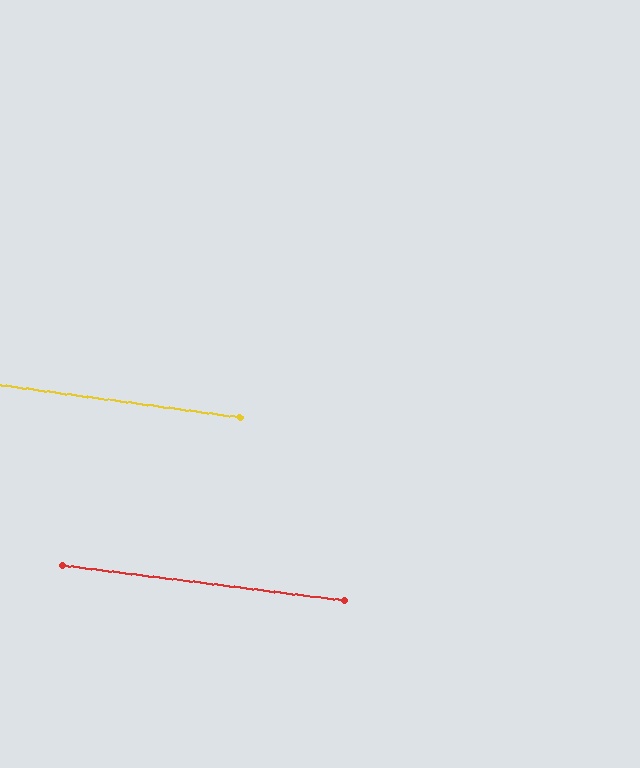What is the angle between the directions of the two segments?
Approximately 0 degrees.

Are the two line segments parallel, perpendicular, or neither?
Parallel — their directions differ by only 0.2°.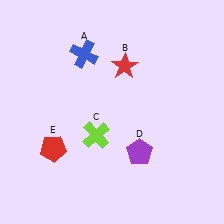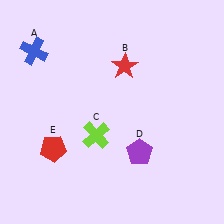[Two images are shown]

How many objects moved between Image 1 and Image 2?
1 object moved between the two images.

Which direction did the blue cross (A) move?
The blue cross (A) moved left.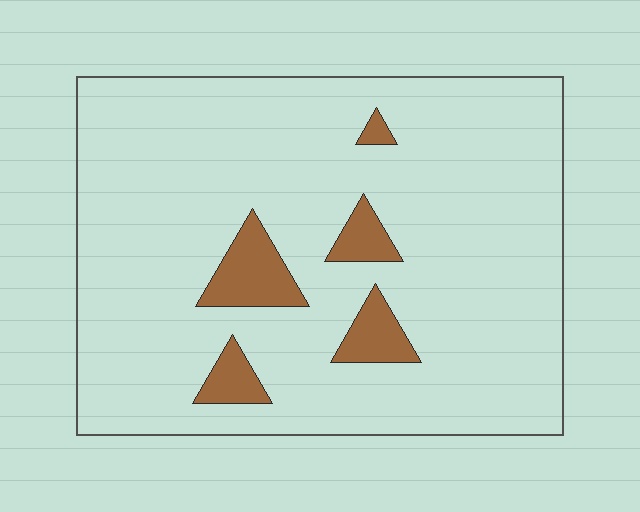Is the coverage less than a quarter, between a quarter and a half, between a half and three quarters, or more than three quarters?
Less than a quarter.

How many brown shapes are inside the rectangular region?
5.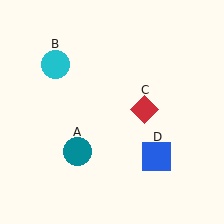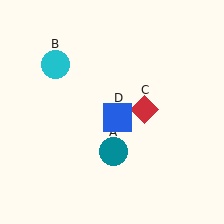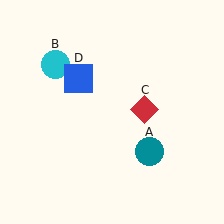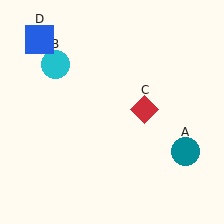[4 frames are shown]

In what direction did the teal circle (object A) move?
The teal circle (object A) moved right.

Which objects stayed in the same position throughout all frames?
Cyan circle (object B) and red diamond (object C) remained stationary.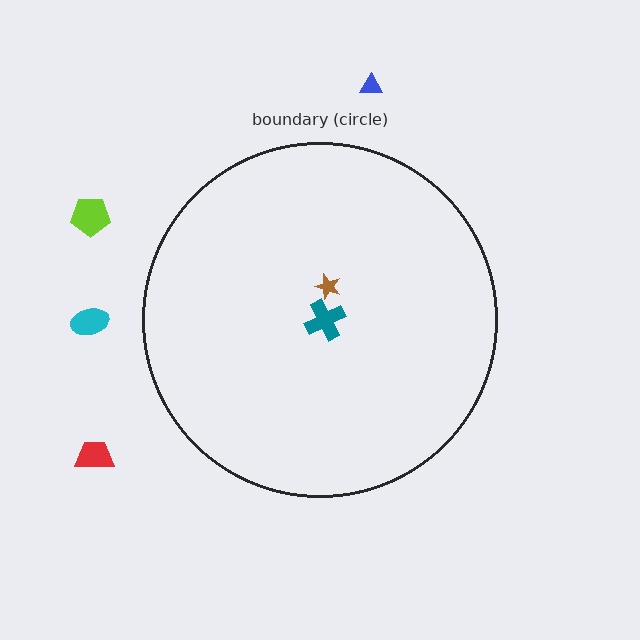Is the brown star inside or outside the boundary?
Inside.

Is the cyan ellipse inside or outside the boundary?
Outside.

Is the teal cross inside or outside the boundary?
Inside.